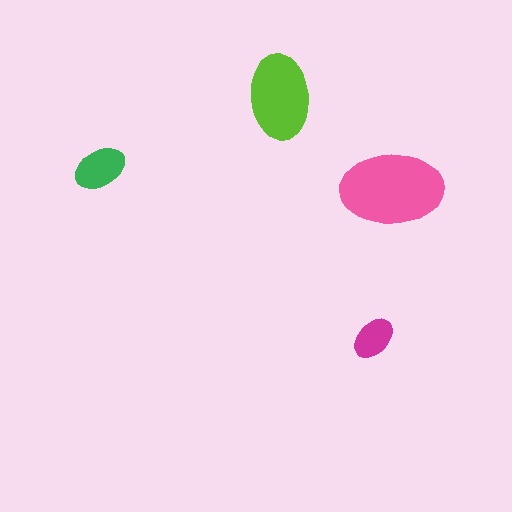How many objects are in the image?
There are 4 objects in the image.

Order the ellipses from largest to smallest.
the pink one, the lime one, the green one, the magenta one.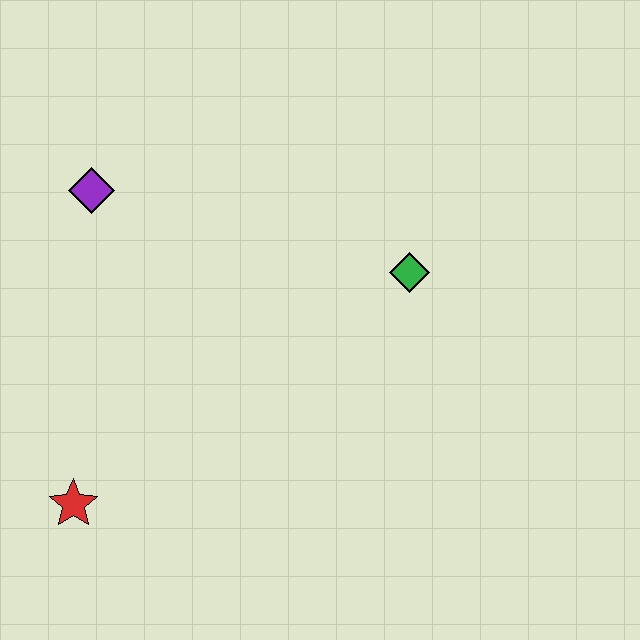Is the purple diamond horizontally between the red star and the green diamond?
Yes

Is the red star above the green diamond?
No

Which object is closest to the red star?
The purple diamond is closest to the red star.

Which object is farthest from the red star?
The green diamond is farthest from the red star.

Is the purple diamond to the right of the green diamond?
No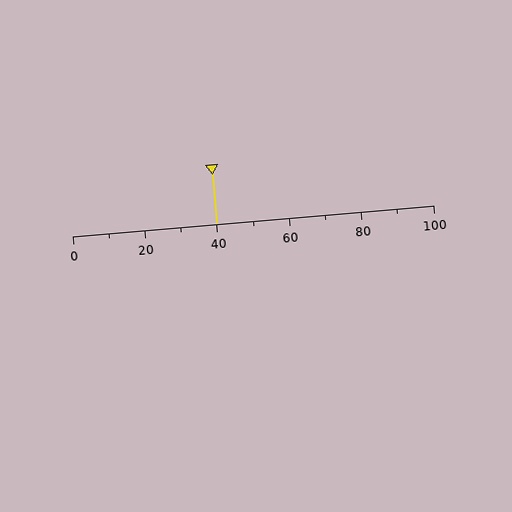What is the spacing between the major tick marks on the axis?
The major ticks are spaced 20 apart.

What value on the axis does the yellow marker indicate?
The marker indicates approximately 40.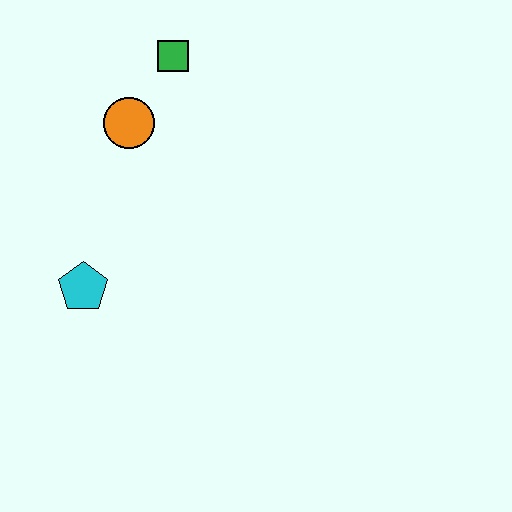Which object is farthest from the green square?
The cyan pentagon is farthest from the green square.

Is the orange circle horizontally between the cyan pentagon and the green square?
Yes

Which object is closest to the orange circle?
The green square is closest to the orange circle.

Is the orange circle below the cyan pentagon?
No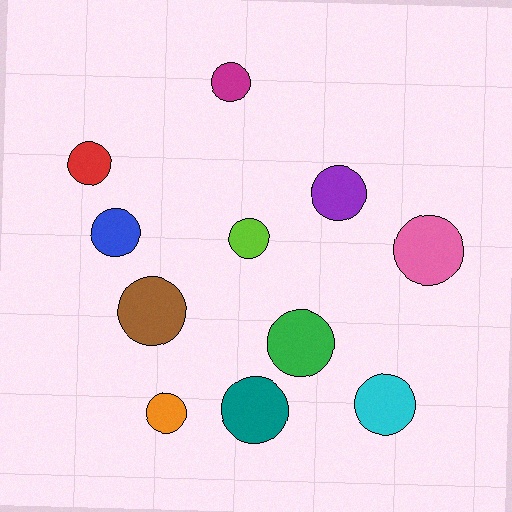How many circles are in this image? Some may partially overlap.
There are 11 circles.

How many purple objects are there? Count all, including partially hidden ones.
There is 1 purple object.